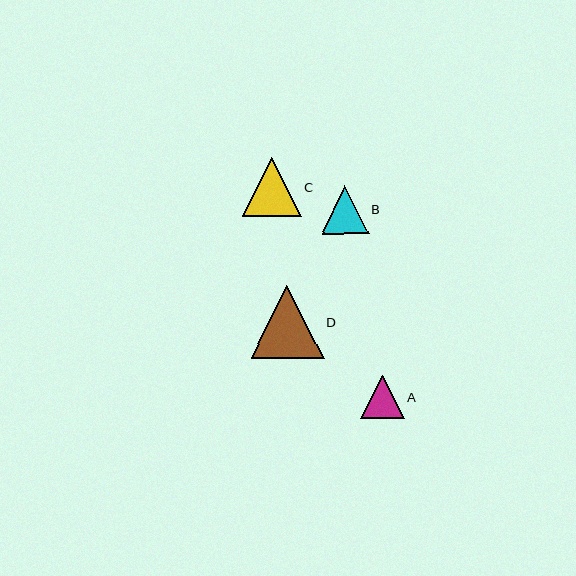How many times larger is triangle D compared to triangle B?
Triangle D is approximately 1.6 times the size of triangle B.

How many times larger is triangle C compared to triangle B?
Triangle C is approximately 1.3 times the size of triangle B.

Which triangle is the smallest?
Triangle A is the smallest with a size of approximately 43 pixels.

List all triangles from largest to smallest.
From largest to smallest: D, C, B, A.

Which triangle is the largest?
Triangle D is the largest with a size of approximately 73 pixels.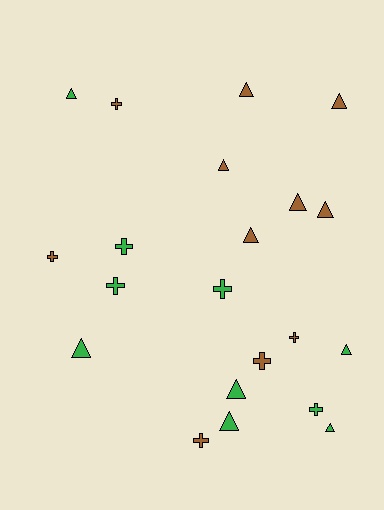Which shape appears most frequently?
Triangle, with 12 objects.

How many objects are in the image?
There are 21 objects.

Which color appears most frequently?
Brown, with 11 objects.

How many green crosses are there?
There are 4 green crosses.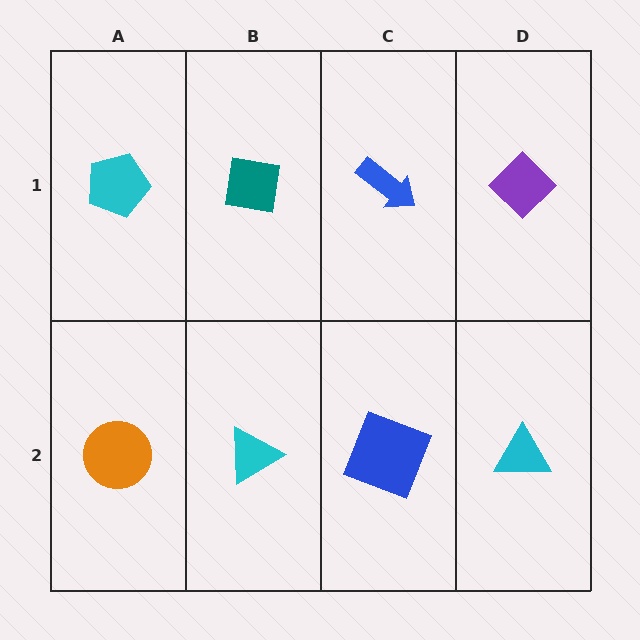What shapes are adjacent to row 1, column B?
A cyan triangle (row 2, column B), a cyan pentagon (row 1, column A), a blue arrow (row 1, column C).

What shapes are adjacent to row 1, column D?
A cyan triangle (row 2, column D), a blue arrow (row 1, column C).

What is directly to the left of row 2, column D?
A blue square.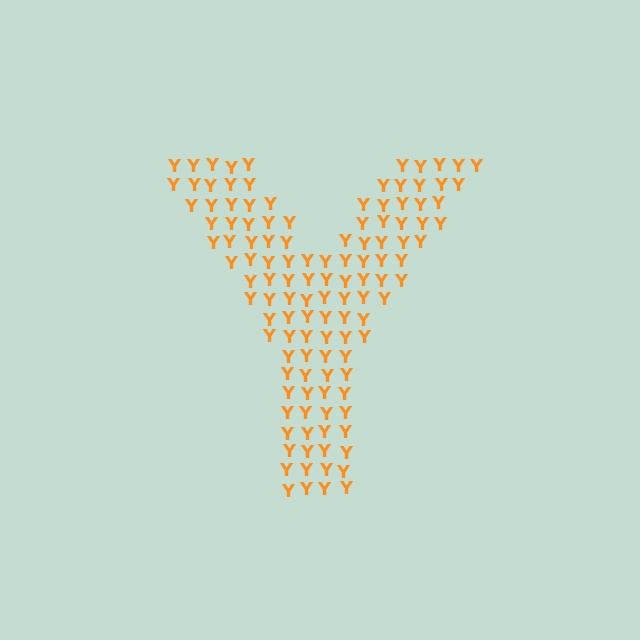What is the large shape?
The large shape is the letter Y.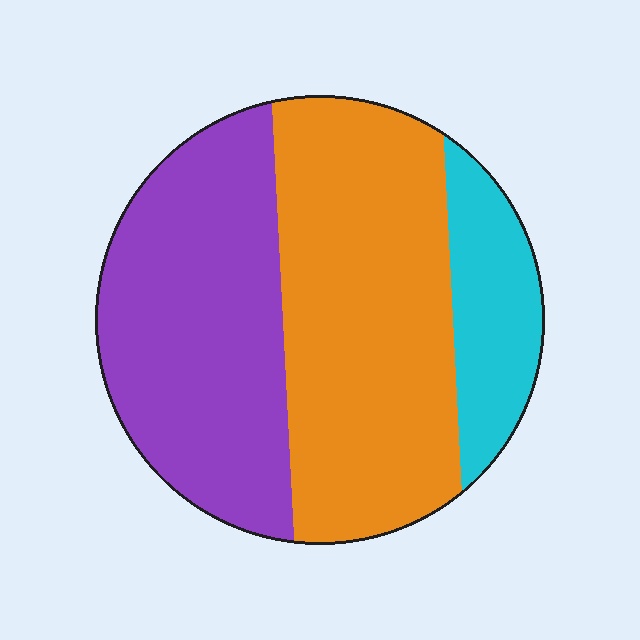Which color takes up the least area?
Cyan, at roughly 15%.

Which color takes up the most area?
Orange, at roughly 45%.